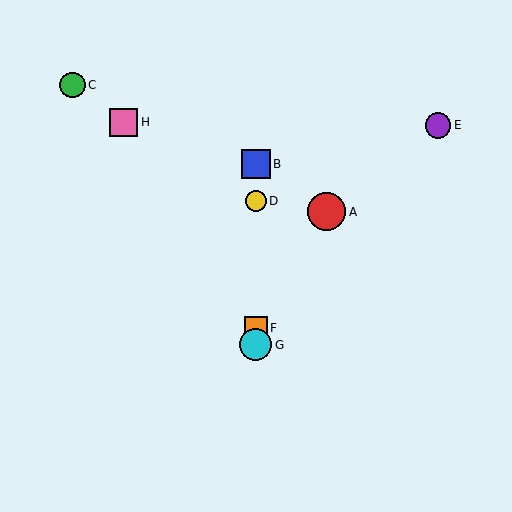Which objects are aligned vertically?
Objects B, D, F, G are aligned vertically.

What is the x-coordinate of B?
Object B is at x≈256.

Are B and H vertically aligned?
No, B is at x≈256 and H is at x≈124.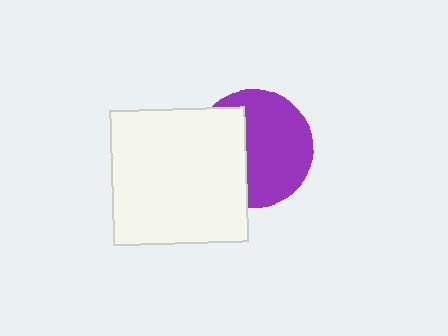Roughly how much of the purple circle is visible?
About half of it is visible (roughly 61%).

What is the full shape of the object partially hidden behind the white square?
The partially hidden object is a purple circle.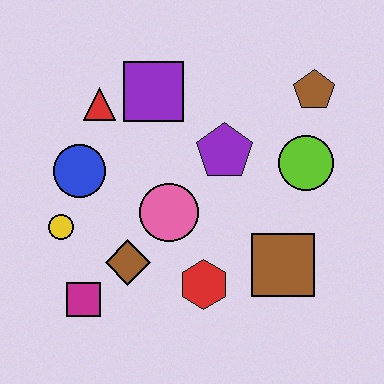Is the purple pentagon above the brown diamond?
Yes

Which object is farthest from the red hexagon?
The brown pentagon is farthest from the red hexagon.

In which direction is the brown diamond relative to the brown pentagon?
The brown diamond is to the left of the brown pentagon.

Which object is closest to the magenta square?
The brown diamond is closest to the magenta square.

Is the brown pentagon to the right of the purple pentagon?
Yes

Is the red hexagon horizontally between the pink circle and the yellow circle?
No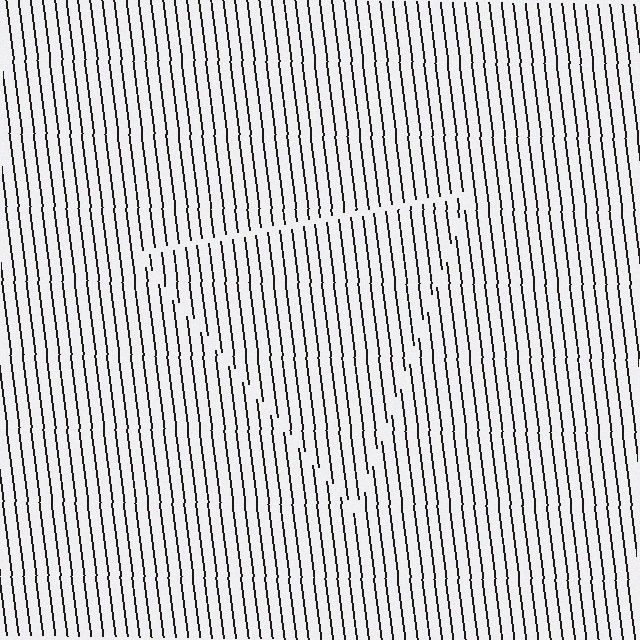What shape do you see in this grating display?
An illusory triangle. The interior of the shape contains the same grating, shifted by half a period — the contour is defined by the phase discontinuity where line-ends from the inner and outer gratings abut.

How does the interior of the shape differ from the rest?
The interior of the shape contains the same grating, shifted by half a period — the contour is defined by the phase discontinuity where line-ends from the inner and outer gratings abut.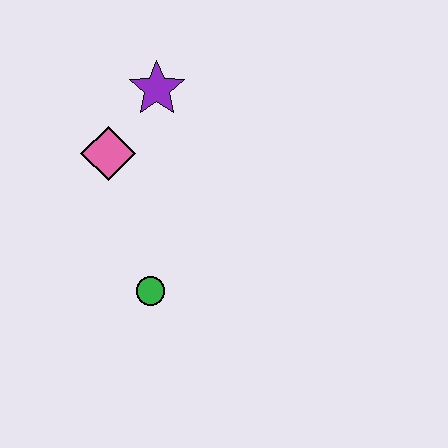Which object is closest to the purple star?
The pink diamond is closest to the purple star.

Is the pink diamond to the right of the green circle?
No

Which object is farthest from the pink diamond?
The green circle is farthest from the pink diamond.